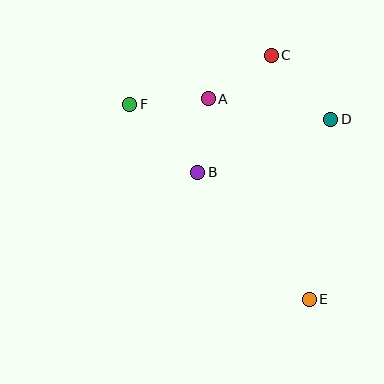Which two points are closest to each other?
Points A and B are closest to each other.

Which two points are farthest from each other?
Points E and F are farthest from each other.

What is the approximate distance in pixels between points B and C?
The distance between B and C is approximately 138 pixels.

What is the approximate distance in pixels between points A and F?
The distance between A and F is approximately 79 pixels.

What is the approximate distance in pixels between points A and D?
The distance between A and D is approximately 124 pixels.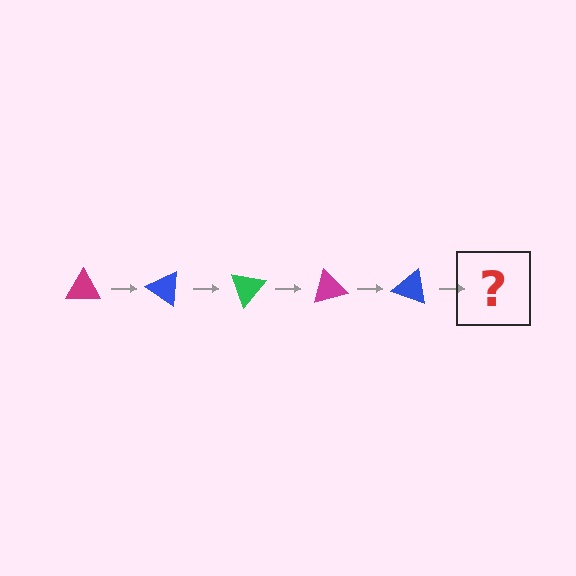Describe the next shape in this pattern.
It should be a green triangle, rotated 175 degrees from the start.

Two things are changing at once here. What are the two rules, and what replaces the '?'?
The two rules are that it rotates 35 degrees each step and the color cycles through magenta, blue, and green. The '?' should be a green triangle, rotated 175 degrees from the start.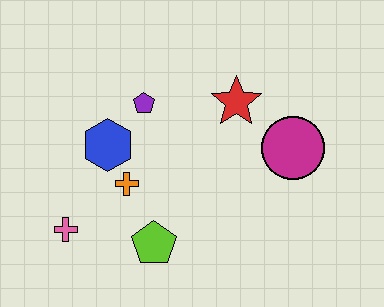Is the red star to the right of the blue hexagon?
Yes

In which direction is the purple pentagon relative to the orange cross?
The purple pentagon is above the orange cross.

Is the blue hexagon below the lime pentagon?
No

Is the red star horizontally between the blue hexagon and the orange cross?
No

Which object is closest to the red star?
The magenta circle is closest to the red star.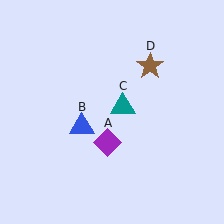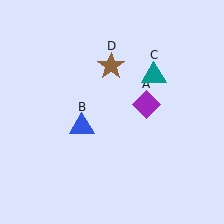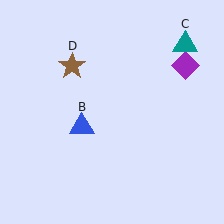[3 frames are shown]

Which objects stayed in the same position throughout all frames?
Blue triangle (object B) remained stationary.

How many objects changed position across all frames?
3 objects changed position: purple diamond (object A), teal triangle (object C), brown star (object D).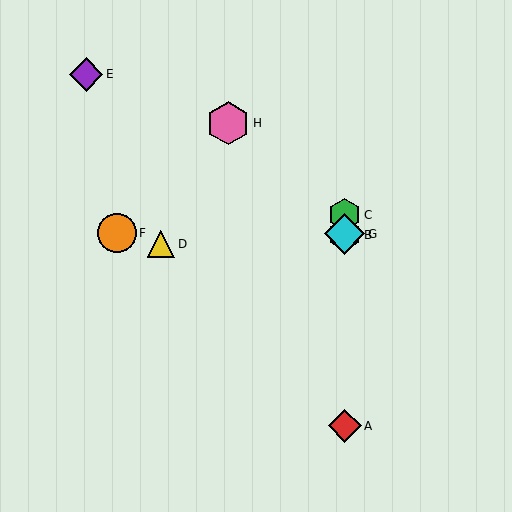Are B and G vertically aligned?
Yes, both are at x≈345.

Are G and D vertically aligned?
No, G is at x≈345 and D is at x≈161.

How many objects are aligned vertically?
4 objects (A, B, C, G) are aligned vertically.